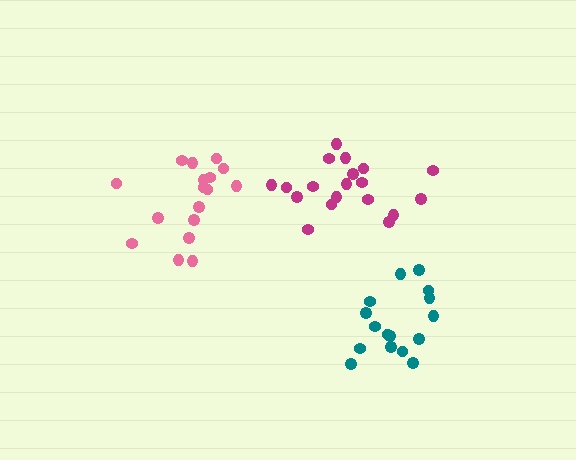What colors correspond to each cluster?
The clusters are colored: pink, teal, magenta.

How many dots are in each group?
Group 1: 17 dots, Group 2: 16 dots, Group 3: 19 dots (52 total).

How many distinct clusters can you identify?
There are 3 distinct clusters.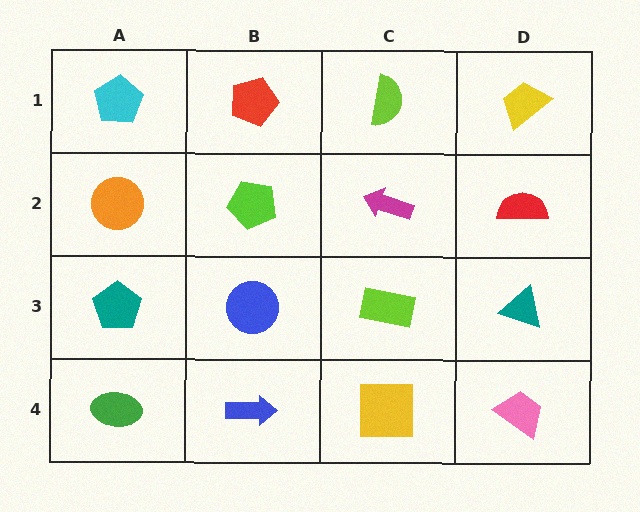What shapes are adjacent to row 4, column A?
A teal pentagon (row 3, column A), a blue arrow (row 4, column B).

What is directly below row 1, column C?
A magenta arrow.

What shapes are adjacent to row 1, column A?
An orange circle (row 2, column A), a red pentagon (row 1, column B).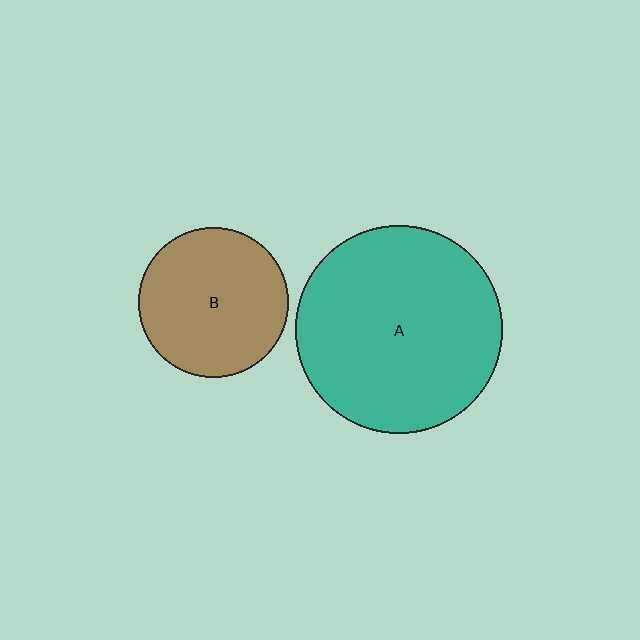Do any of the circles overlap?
No, none of the circles overlap.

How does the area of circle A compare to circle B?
Approximately 1.9 times.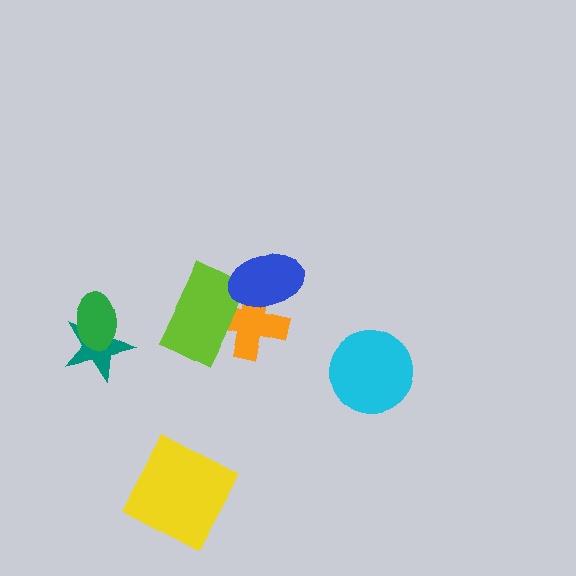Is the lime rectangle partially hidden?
Yes, it is partially covered by another shape.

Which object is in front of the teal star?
The green ellipse is in front of the teal star.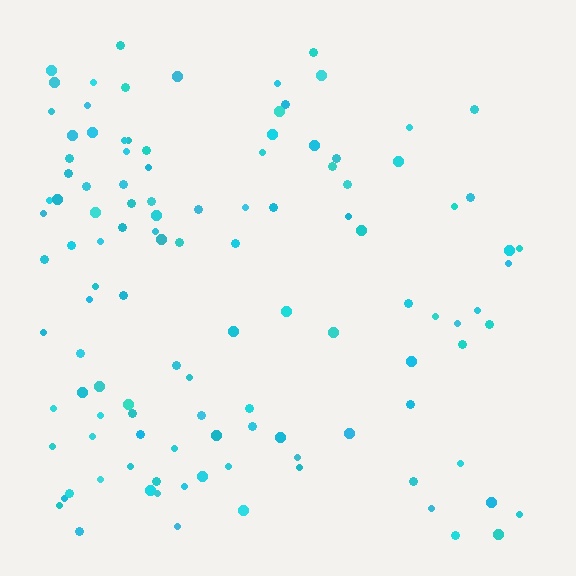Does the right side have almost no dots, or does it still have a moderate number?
Still a moderate number, just noticeably fewer than the left.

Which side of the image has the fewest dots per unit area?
The right.